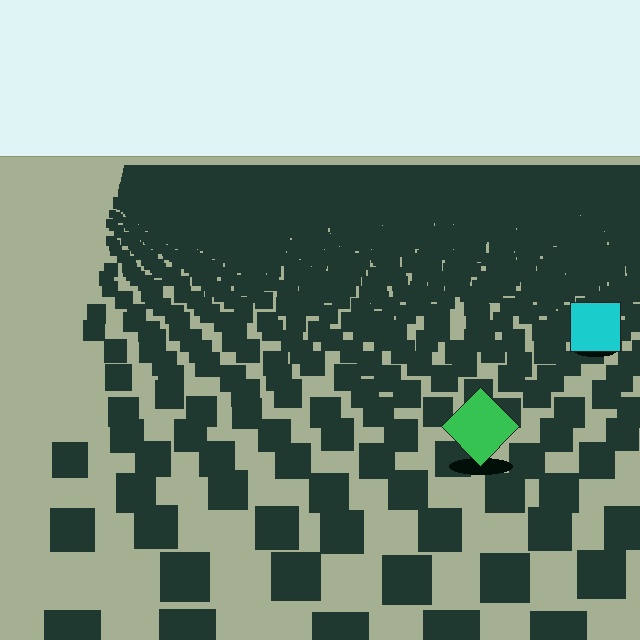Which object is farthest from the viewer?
The cyan square is farthest from the viewer. It appears smaller and the ground texture around it is denser.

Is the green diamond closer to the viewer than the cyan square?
Yes. The green diamond is closer — you can tell from the texture gradient: the ground texture is coarser near it.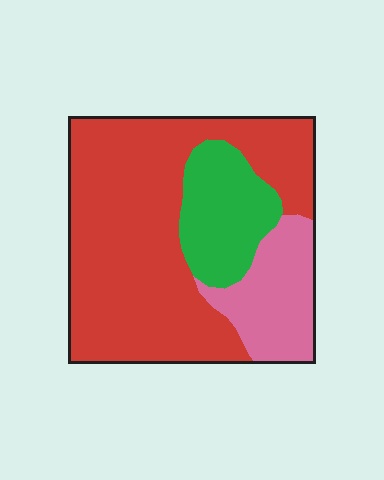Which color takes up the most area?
Red, at roughly 65%.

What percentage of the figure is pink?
Pink covers roughly 20% of the figure.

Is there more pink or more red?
Red.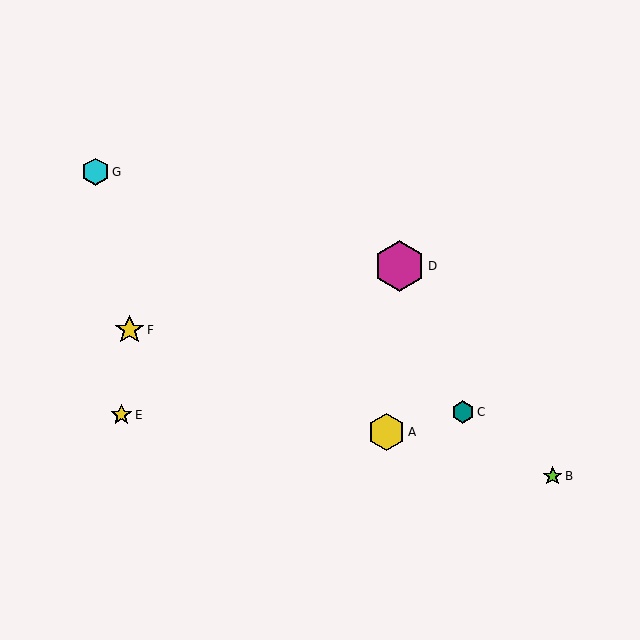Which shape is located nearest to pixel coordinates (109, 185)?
The cyan hexagon (labeled G) at (96, 172) is nearest to that location.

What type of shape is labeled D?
Shape D is a magenta hexagon.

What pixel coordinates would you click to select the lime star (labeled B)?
Click at (553, 476) to select the lime star B.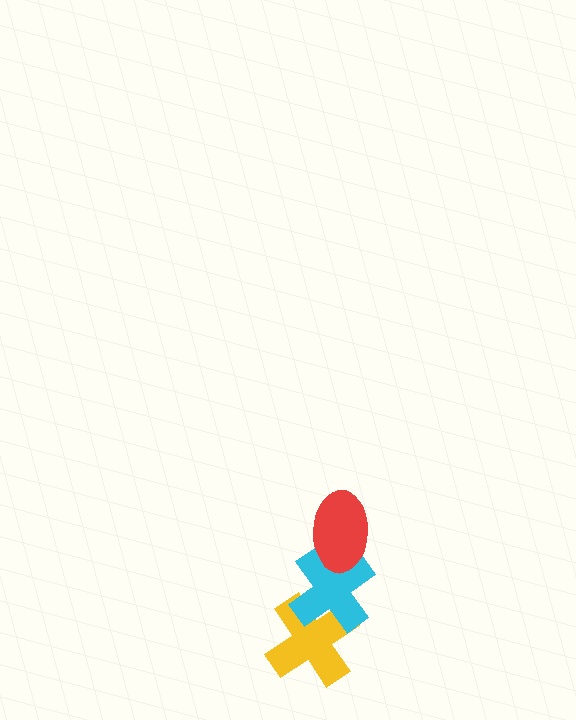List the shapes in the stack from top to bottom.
From top to bottom: the red ellipse, the cyan cross, the yellow cross.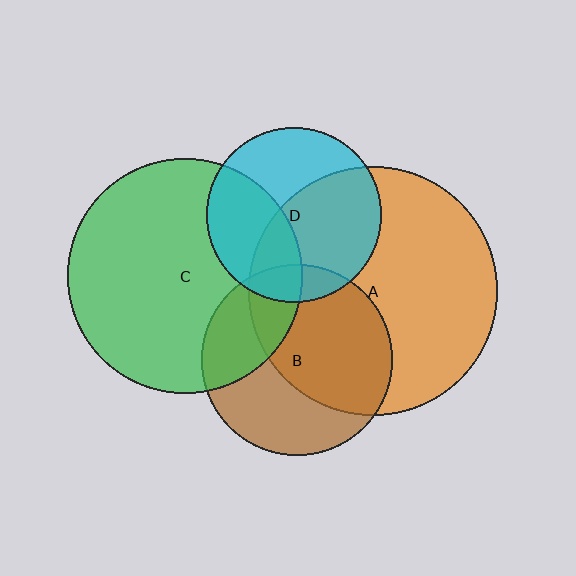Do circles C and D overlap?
Yes.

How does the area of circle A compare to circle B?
Approximately 1.7 times.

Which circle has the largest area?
Circle A (orange).